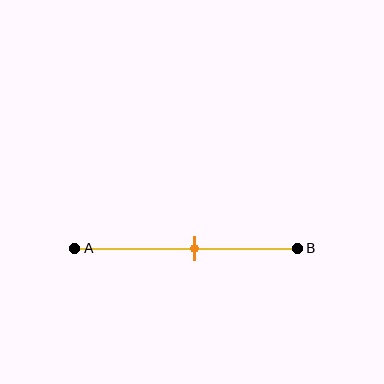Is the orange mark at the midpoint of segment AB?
No, the mark is at about 55% from A, not at the 50% midpoint.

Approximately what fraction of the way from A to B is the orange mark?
The orange mark is approximately 55% of the way from A to B.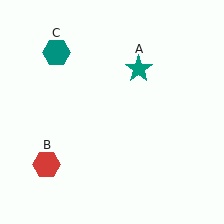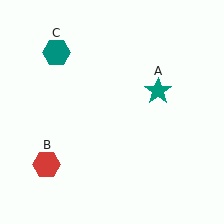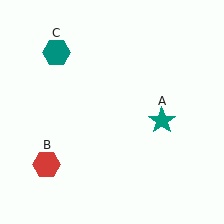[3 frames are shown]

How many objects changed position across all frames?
1 object changed position: teal star (object A).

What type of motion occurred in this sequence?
The teal star (object A) rotated clockwise around the center of the scene.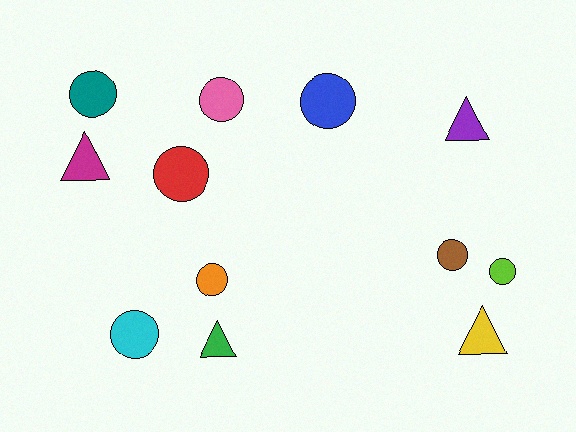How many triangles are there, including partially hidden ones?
There are 4 triangles.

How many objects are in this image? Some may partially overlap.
There are 12 objects.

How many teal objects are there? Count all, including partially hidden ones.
There is 1 teal object.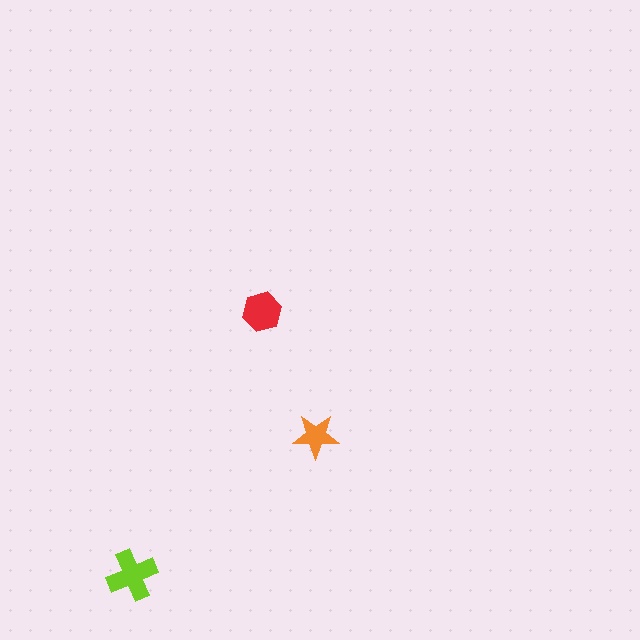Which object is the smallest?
The orange star.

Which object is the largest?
The lime cross.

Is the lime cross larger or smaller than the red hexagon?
Larger.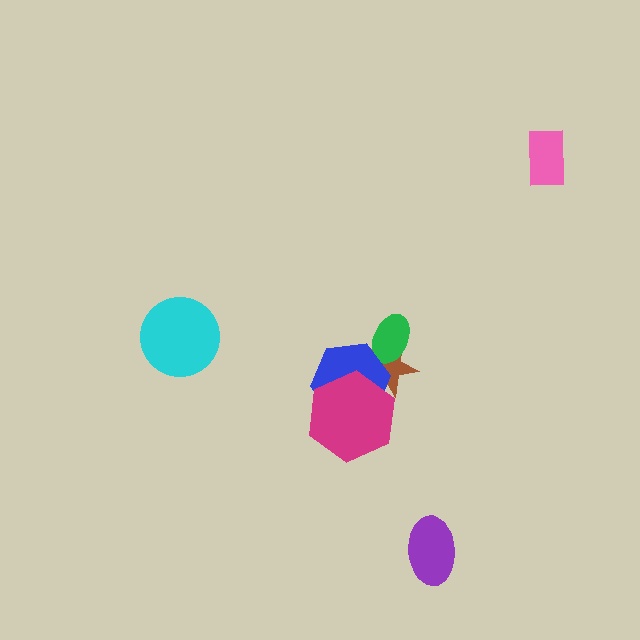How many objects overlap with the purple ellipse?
0 objects overlap with the purple ellipse.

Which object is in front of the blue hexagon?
The magenta hexagon is in front of the blue hexagon.